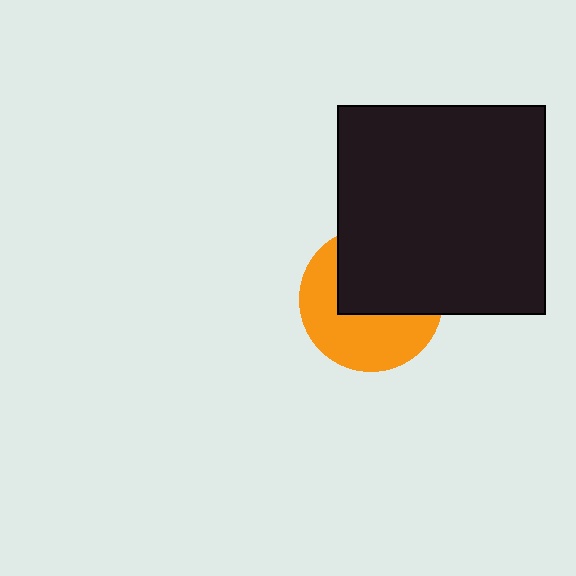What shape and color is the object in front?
The object in front is a black square.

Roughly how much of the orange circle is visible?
About half of it is visible (roughly 50%).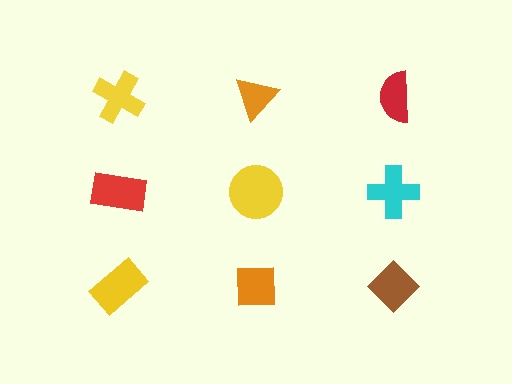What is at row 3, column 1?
A yellow rectangle.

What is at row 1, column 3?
A red semicircle.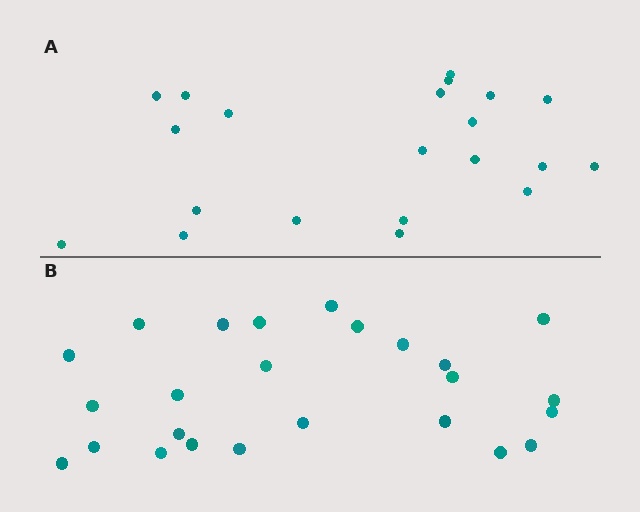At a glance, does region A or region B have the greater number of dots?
Region B (the bottom region) has more dots.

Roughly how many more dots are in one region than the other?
Region B has about 4 more dots than region A.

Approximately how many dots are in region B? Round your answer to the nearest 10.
About 20 dots. (The exact count is 25, which rounds to 20.)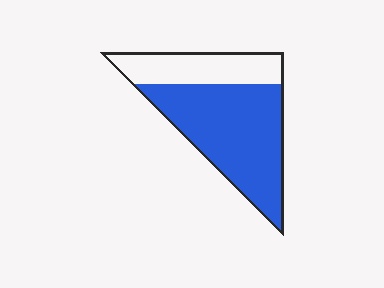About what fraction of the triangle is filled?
About two thirds (2/3).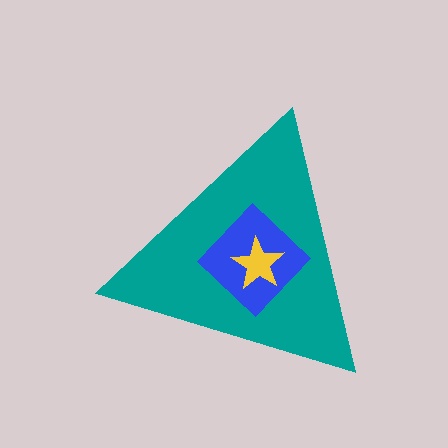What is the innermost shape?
The yellow star.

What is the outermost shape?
The teal triangle.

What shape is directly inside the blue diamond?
The yellow star.